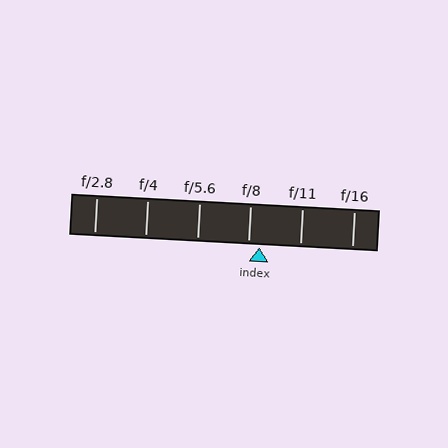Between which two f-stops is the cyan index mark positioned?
The index mark is between f/8 and f/11.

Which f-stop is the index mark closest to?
The index mark is closest to f/8.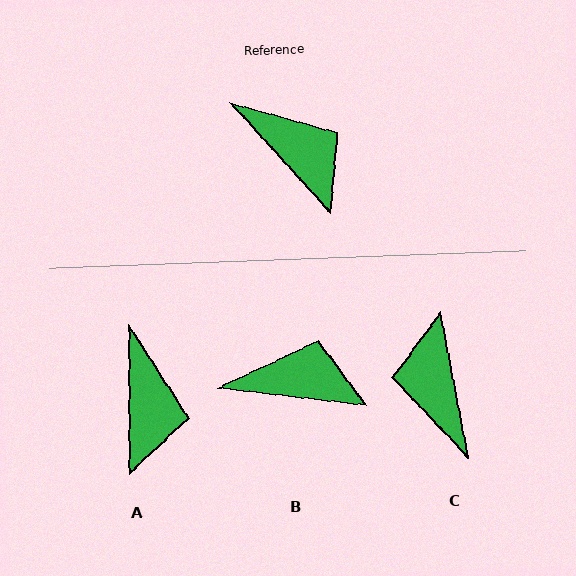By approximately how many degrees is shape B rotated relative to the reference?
Approximately 41 degrees counter-clockwise.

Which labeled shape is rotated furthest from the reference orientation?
C, about 148 degrees away.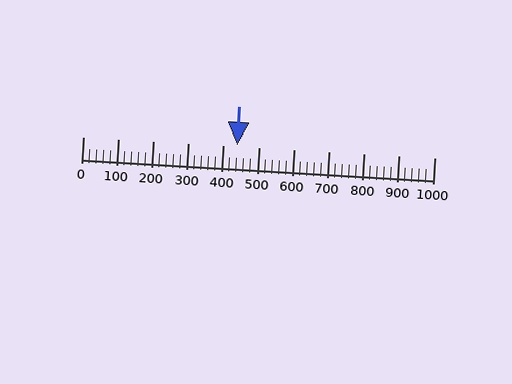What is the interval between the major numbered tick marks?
The major tick marks are spaced 100 units apart.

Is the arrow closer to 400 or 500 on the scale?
The arrow is closer to 400.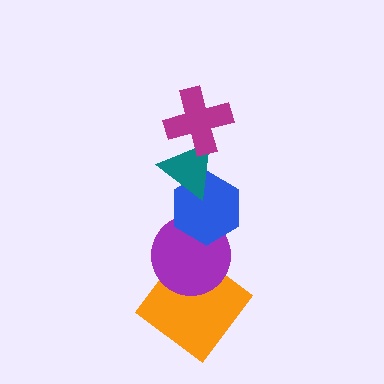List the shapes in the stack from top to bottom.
From top to bottom: the magenta cross, the teal triangle, the blue hexagon, the purple circle, the orange diamond.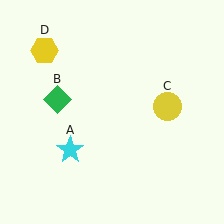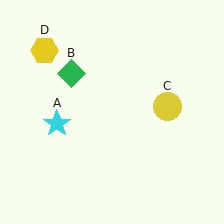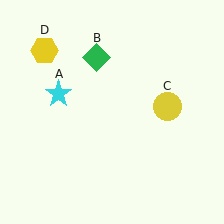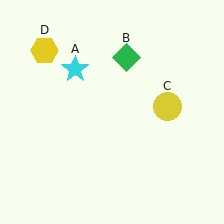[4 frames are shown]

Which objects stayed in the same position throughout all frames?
Yellow circle (object C) and yellow hexagon (object D) remained stationary.